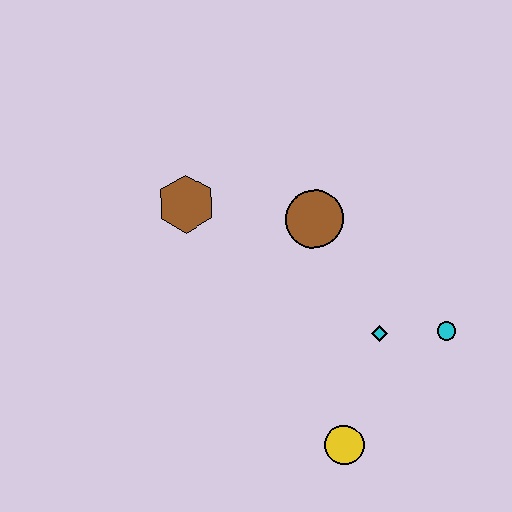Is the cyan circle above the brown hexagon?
No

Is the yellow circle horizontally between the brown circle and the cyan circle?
Yes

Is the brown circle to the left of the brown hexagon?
No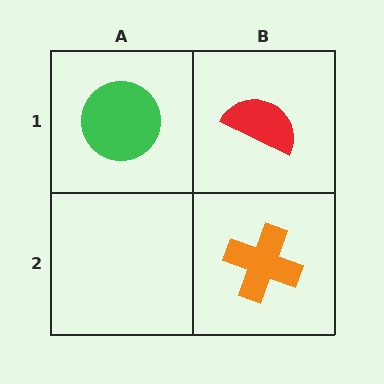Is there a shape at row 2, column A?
No, that cell is empty.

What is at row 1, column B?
A red semicircle.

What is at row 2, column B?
An orange cross.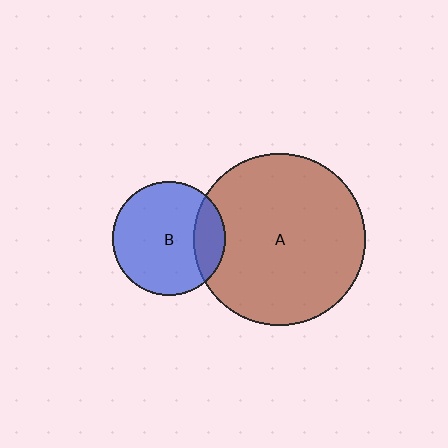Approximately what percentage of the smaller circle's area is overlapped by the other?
Approximately 20%.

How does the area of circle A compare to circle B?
Approximately 2.3 times.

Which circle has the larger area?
Circle A (brown).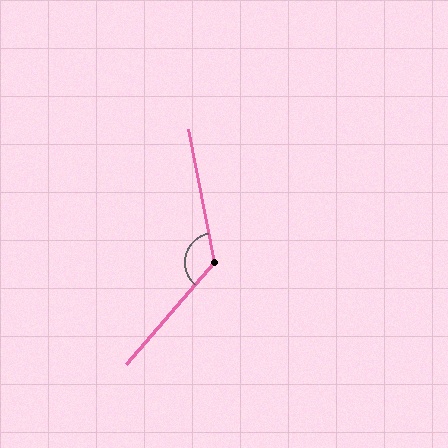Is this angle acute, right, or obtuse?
It is obtuse.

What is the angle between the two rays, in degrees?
Approximately 129 degrees.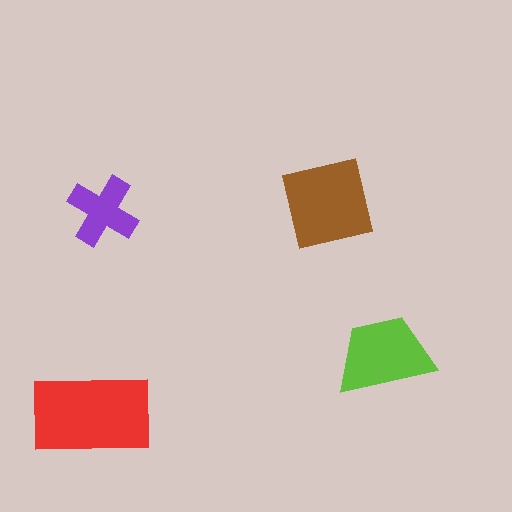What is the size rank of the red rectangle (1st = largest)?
1st.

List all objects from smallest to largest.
The purple cross, the lime trapezoid, the brown square, the red rectangle.